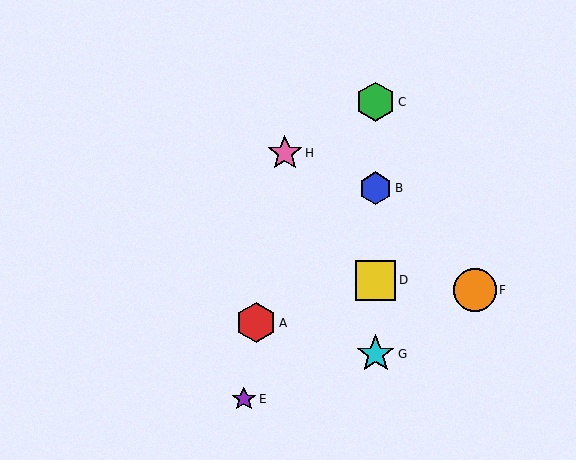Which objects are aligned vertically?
Objects B, C, D, G are aligned vertically.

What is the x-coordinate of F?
Object F is at x≈475.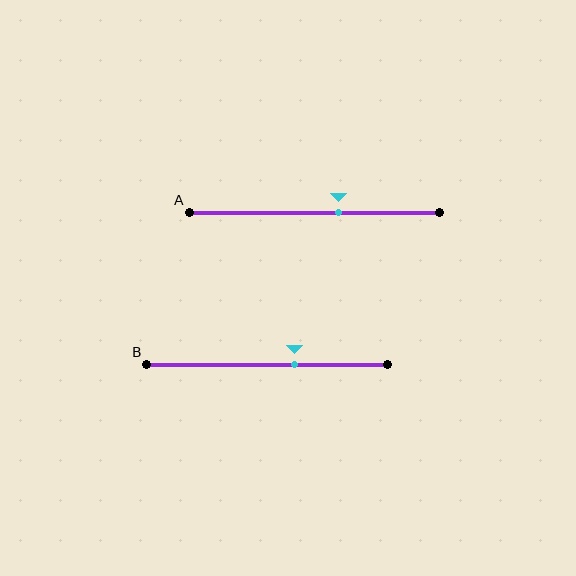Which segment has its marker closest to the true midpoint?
Segment A has its marker closest to the true midpoint.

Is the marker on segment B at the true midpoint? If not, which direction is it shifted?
No, the marker on segment B is shifted to the right by about 11% of the segment length.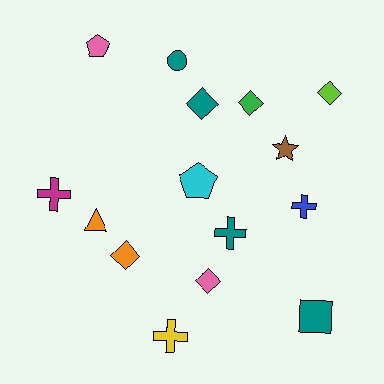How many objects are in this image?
There are 15 objects.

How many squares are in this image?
There is 1 square.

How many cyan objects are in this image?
There is 1 cyan object.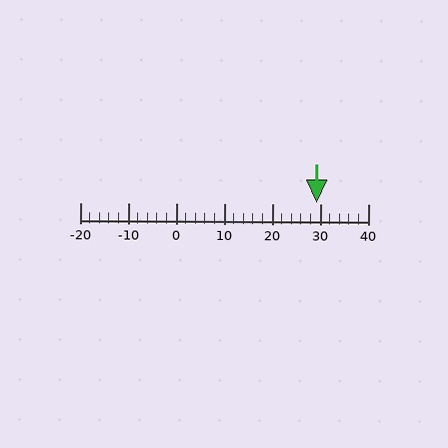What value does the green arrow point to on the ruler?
The green arrow points to approximately 29.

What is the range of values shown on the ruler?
The ruler shows values from -20 to 40.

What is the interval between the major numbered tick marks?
The major tick marks are spaced 10 units apart.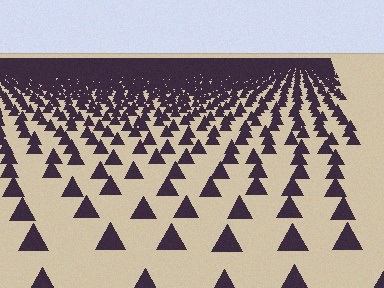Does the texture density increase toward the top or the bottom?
Density increases toward the top.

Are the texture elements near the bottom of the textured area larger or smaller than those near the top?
Larger. Near the bottom, elements are closer to the viewer and appear at a bigger on-screen size.